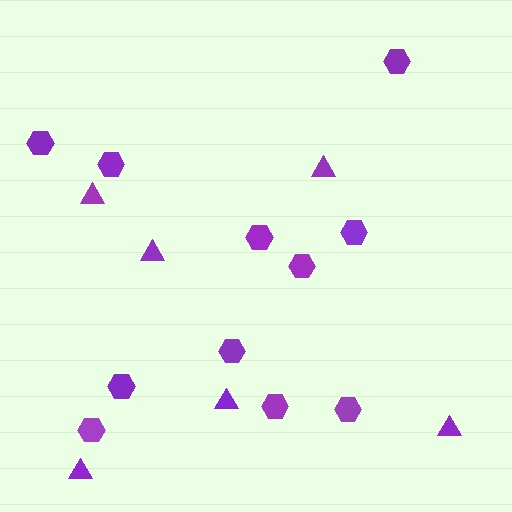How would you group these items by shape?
There are 2 groups: one group of triangles (6) and one group of hexagons (11).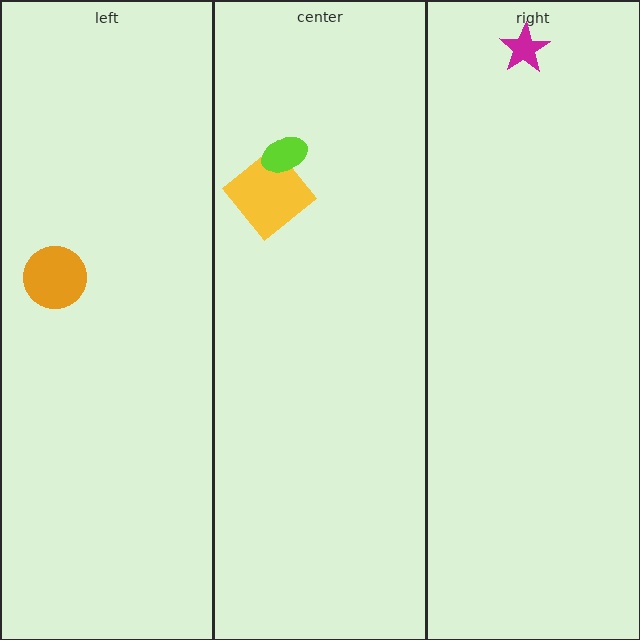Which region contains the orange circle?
The left region.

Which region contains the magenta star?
The right region.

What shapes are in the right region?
The magenta star.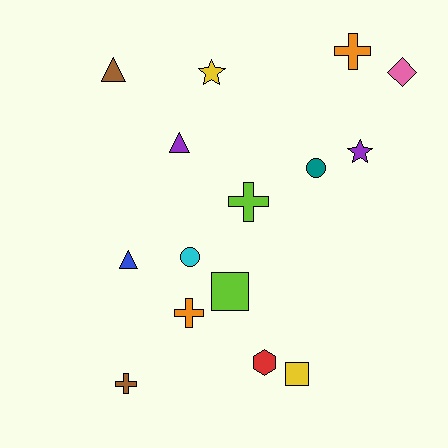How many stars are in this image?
There are 2 stars.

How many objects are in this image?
There are 15 objects.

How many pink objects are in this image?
There is 1 pink object.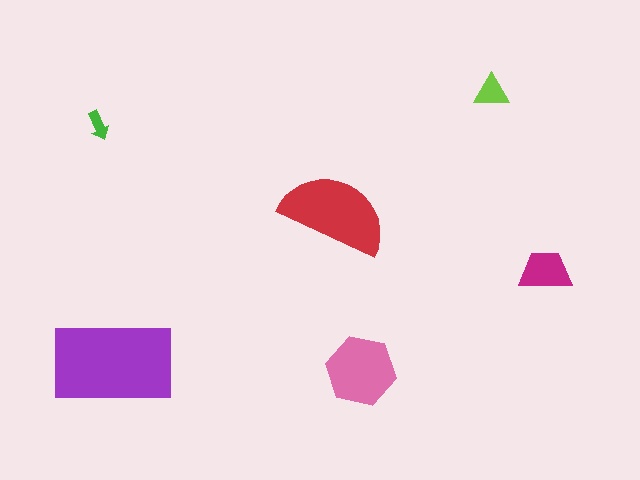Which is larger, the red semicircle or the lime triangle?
The red semicircle.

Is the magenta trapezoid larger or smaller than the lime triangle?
Larger.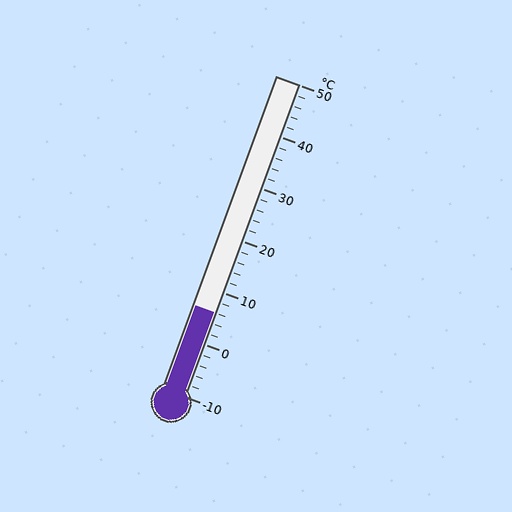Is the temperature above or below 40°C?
The temperature is below 40°C.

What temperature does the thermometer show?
The thermometer shows approximately 6°C.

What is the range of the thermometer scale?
The thermometer scale ranges from -10°C to 50°C.